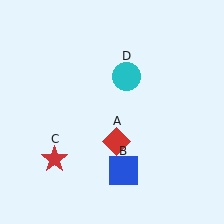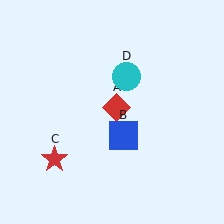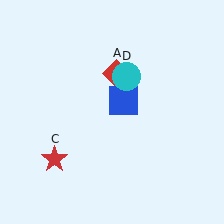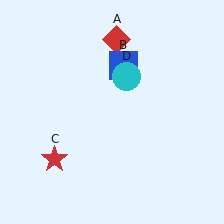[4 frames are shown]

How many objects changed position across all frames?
2 objects changed position: red diamond (object A), blue square (object B).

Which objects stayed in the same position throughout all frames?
Red star (object C) and cyan circle (object D) remained stationary.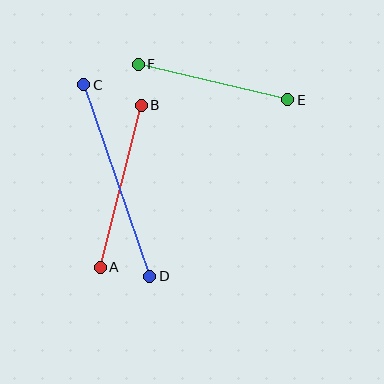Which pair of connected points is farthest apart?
Points C and D are farthest apart.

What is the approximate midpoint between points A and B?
The midpoint is at approximately (121, 186) pixels.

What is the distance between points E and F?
The distance is approximately 154 pixels.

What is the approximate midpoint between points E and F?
The midpoint is at approximately (213, 82) pixels.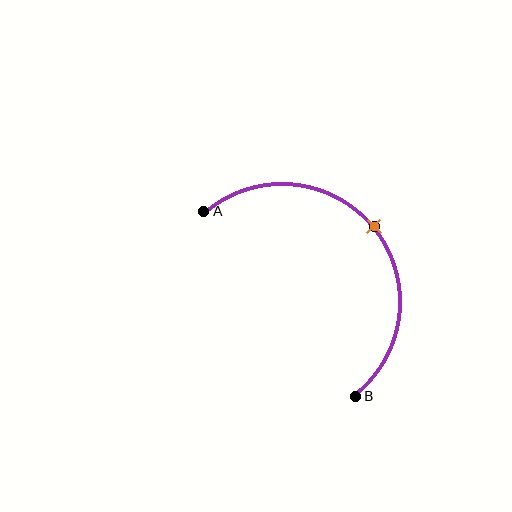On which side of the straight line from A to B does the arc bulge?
The arc bulges above and to the right of the straight line connecting A and B.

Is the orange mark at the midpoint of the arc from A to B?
Yes. The orange mark lies on the arc at equal arc-length from both A and B — it is the arc midpoint.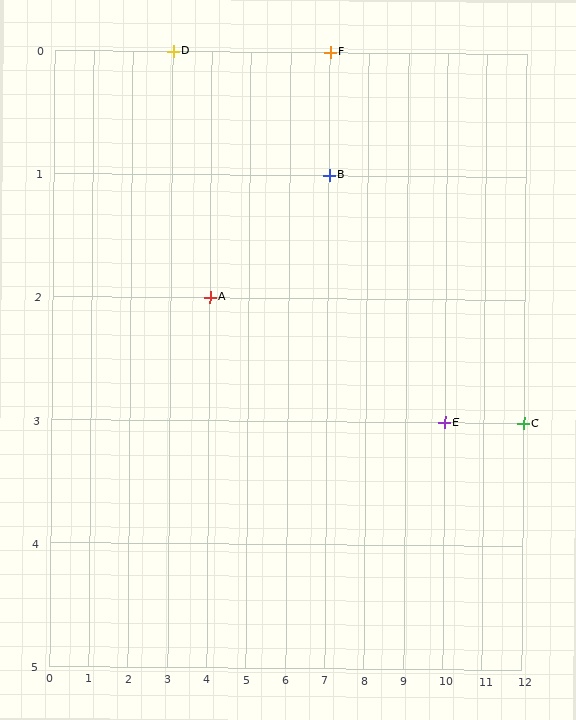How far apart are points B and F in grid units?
Points B and F are 1 row apart.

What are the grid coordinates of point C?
Point C is at grid coordinates (12, 3).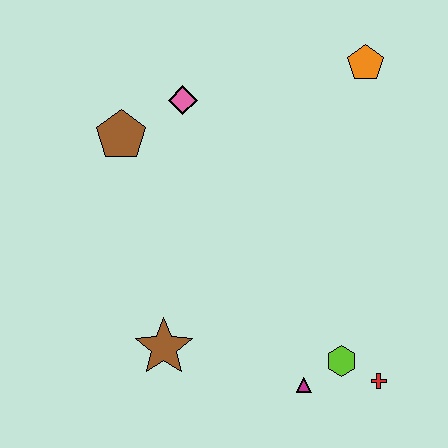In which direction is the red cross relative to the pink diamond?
The red cross is below the pink diamond.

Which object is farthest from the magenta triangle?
The orange pentagon is farthest from the magenta triangle.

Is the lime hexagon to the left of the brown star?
No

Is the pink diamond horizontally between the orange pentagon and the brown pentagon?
Yes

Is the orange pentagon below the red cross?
No